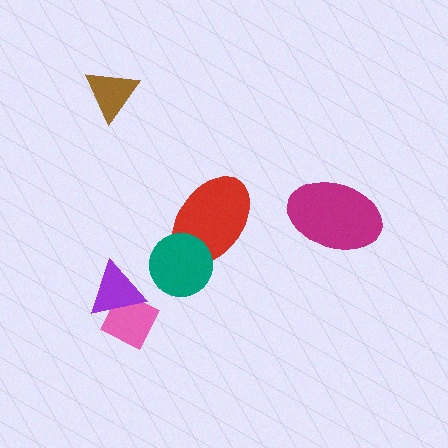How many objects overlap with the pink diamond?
1 object overlaps with the pink diamond.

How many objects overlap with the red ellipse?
1 object overlaps with the red ellipse.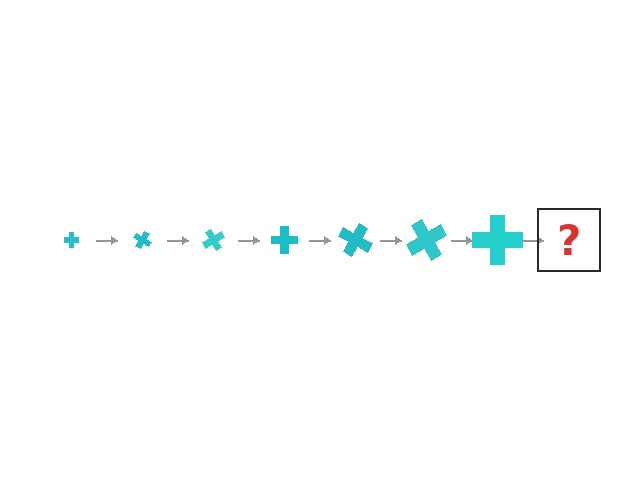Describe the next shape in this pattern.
It should be a cross, larger than the previous one and rotated 210 degrees from the start.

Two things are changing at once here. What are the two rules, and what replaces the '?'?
The two rules are that the cross grows larger each step and it rotates 30 degrees each step. The '?' should be a cross, larger than the previous one and rotated 210 degrees from the start.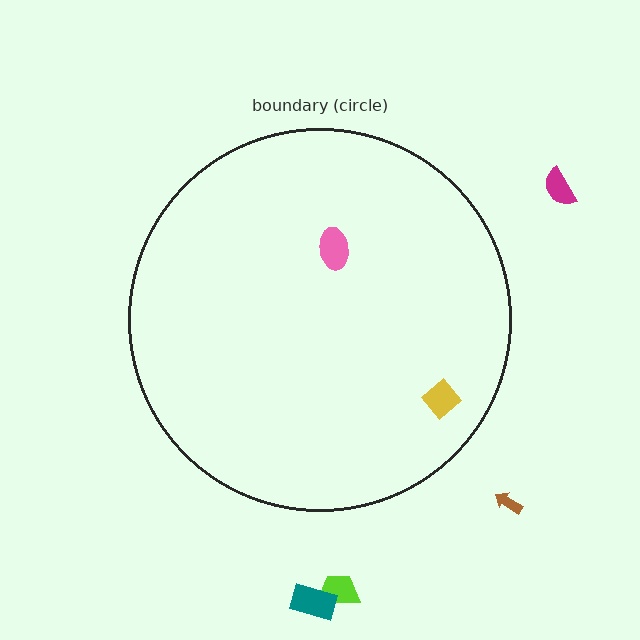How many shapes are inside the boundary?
2 inside, 4 outside.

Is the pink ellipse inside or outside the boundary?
Inside.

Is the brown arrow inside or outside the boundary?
Outside.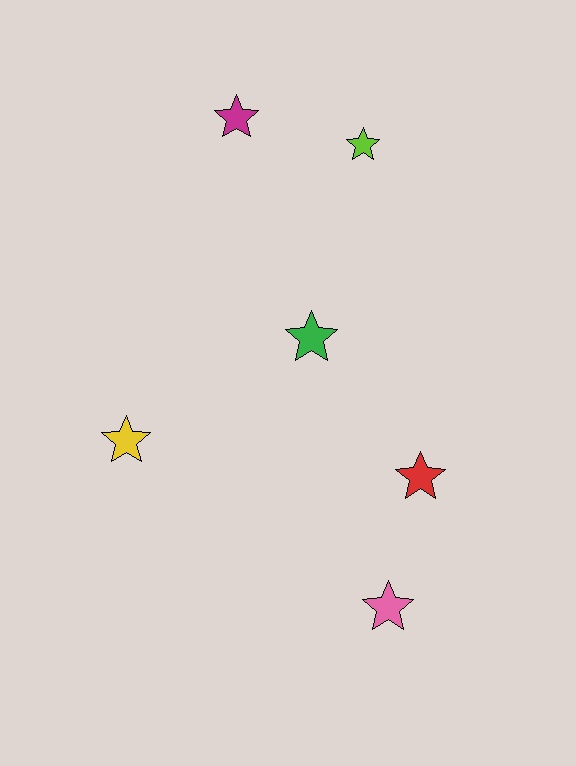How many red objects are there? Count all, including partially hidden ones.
There is 1 red object.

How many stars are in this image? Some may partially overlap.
There are 6 stars.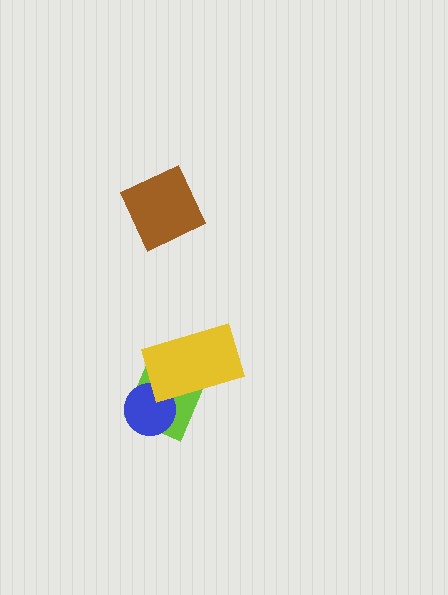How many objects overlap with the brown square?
0 objects overlap with the brown square.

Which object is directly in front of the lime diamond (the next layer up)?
The blue circle is directly in front of the lime diamond.